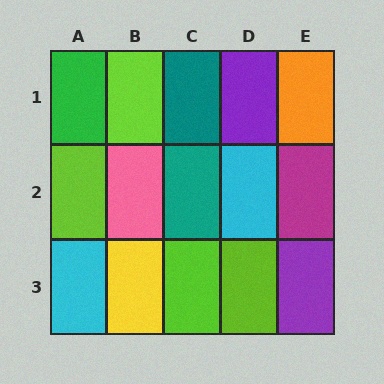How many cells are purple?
2 cells are purple.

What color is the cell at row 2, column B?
Pink.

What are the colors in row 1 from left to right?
Green, lime, teal, purple, orange.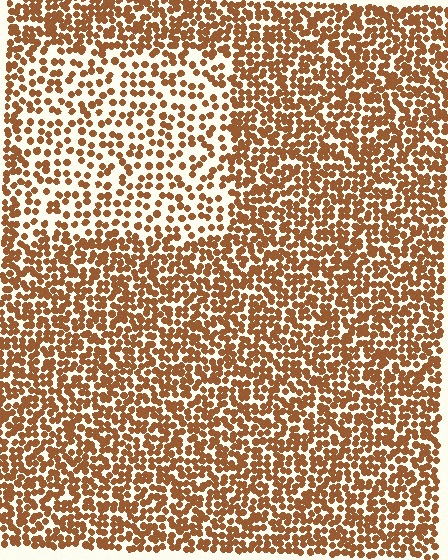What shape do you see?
I see a rectangle.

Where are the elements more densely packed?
The elements are more densely packed outside the rectangle boundary.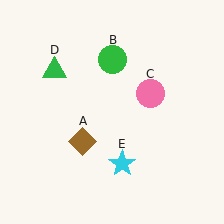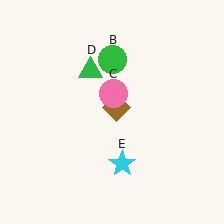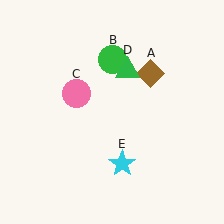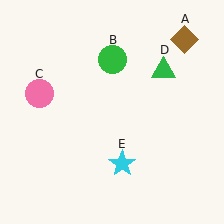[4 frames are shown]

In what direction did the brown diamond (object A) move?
The brown diamond (object A) moved up and to the right.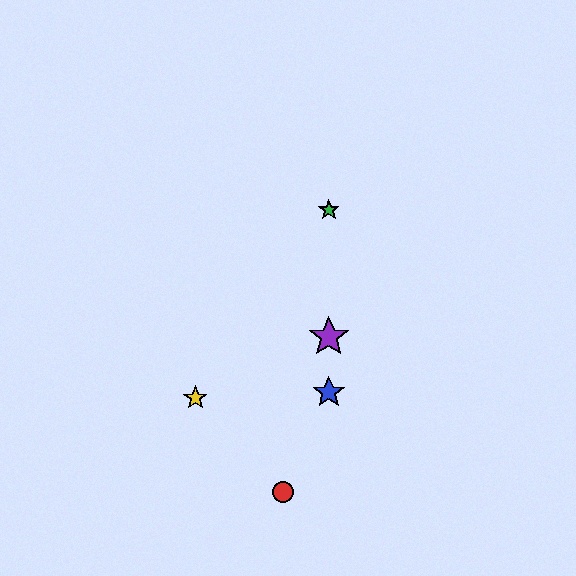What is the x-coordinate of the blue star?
The blue star is at x≈329.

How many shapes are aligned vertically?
3 shapes (the blue star, the green star, the purple star) are aligned vertically.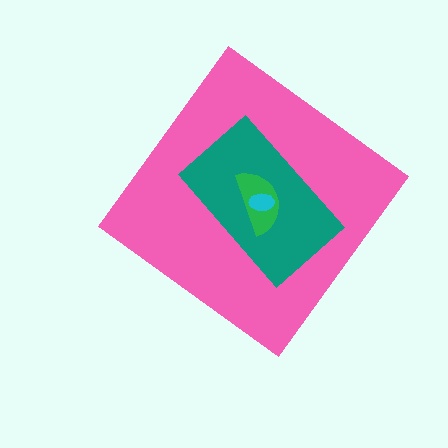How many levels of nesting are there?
4.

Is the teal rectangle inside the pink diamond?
Yes.